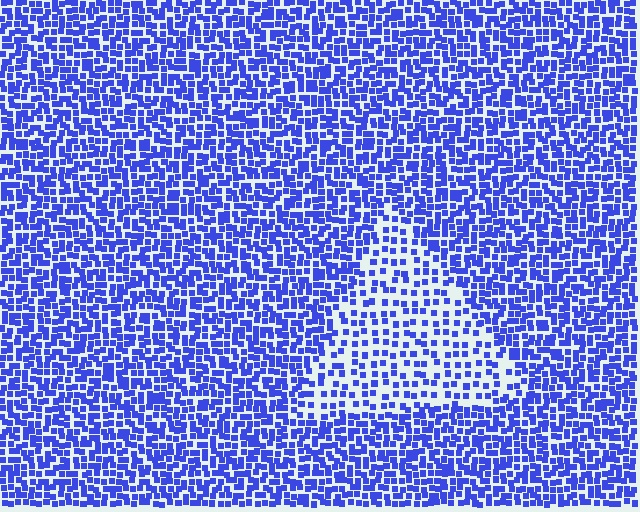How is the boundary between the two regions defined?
The boundary is defined by a change in element density (approximately 2.0x ratio). All elements are the same color, size, and shape.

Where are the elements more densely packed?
The elements are more densely packed outside the triangle boundary.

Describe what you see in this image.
The image contains small blue elements arranged at two different densities. A triangle-shaped region is visible where the elements are less densely packed than the surrounding area.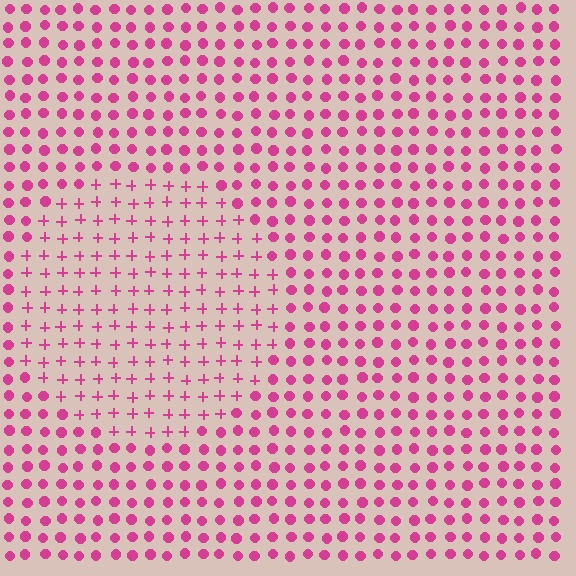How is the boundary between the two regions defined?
The boundary is defined by a change in element shape: plus signs inside vs. circles outside. All elements share the same color and spacing.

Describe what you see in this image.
The image is filled with small magenta elements arranged in a uniform grid. A circle-shaped region contains plus signs, while the surrounding area contains circles. The boundary is defined purely by the change in element shape.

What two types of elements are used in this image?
The image uses plus signs inside the circle region and circles outside it.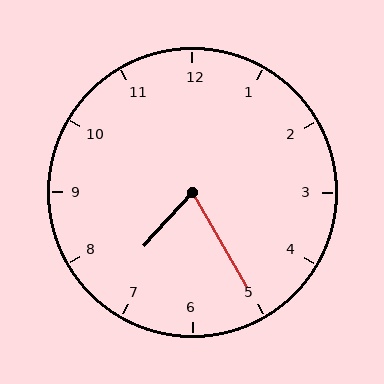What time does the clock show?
7:25.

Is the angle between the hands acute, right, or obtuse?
It is acute.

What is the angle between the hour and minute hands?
Approximately 72 degrees.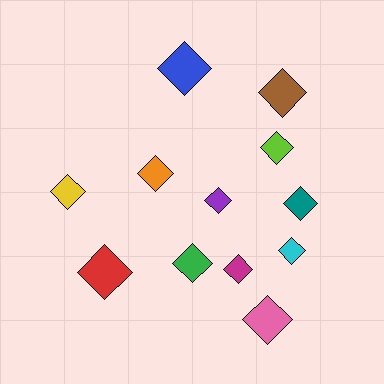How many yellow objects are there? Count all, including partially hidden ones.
There is 1 yellow object.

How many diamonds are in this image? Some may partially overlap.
There are 12 diamonds.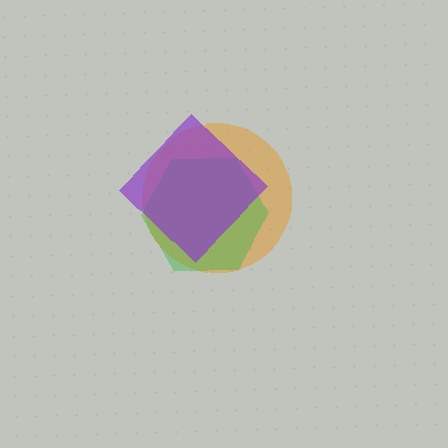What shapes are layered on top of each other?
The layered shapes are: an orange circle, a green hexagon, a purple diamond.